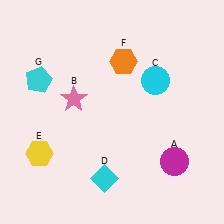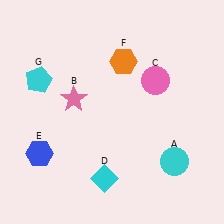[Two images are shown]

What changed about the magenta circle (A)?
In Image 1, A is magenta. In Image 2, it changed to cyan.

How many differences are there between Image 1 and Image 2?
There are 3 differences between the two images.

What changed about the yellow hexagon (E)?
In Image 1, E is yellow. In Image 2, it changed to blue.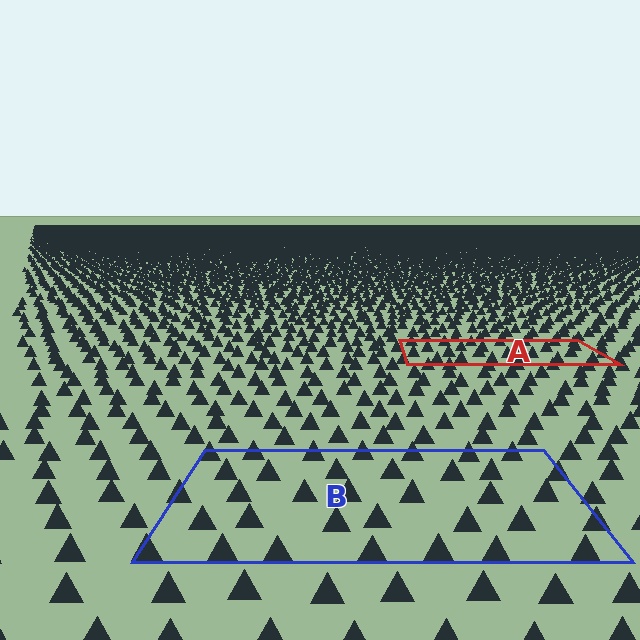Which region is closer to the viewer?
Region B is closer. The texture elements there are larger and more spread out.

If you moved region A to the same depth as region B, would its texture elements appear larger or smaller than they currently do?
They would appear larger. At a closer depth, the same texture elements are projected at a bigger on-screen size.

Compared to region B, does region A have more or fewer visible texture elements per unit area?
Region A has more texture elements per unit area — they are packed more densely because it is farther away.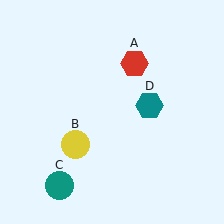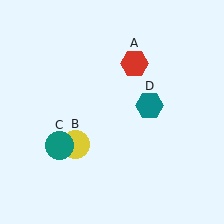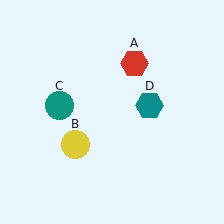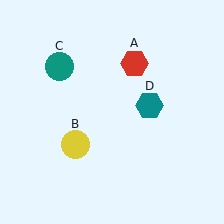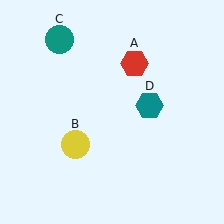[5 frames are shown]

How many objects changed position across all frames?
1 object changed position: teal circle (object C).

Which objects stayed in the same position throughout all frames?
Red hexagon (object A) and yellow circle (object B) and teal hexagon (object D) remained stationary.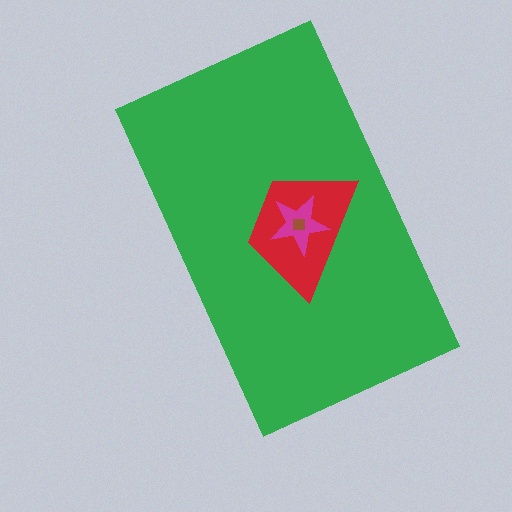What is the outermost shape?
The green rectangle.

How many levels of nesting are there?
4.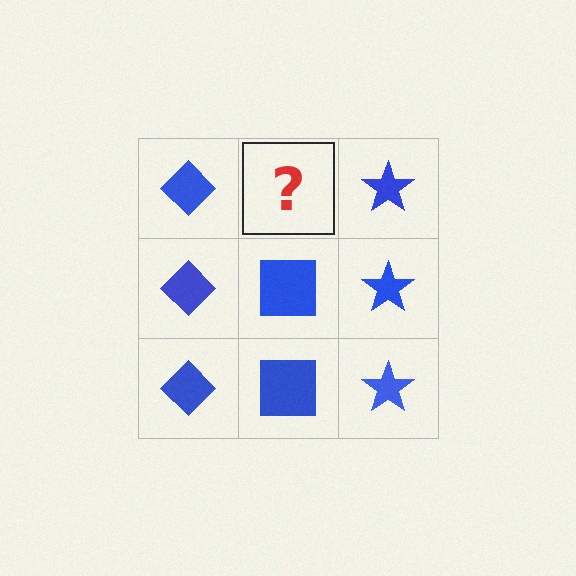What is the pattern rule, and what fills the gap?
The rule is that each column has a consistent shape. The gap should be filled with a blue square.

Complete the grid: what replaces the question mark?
The question mark should be replaced with a blue square.